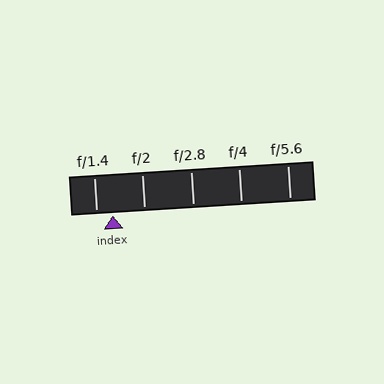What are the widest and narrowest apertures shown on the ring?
The widest aperture shown is f/1.4 and the narrowest is f/5.6.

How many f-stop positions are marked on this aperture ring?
There are 5 f-stop positions marked.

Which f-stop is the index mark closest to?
The index mark is closest to f/1.4.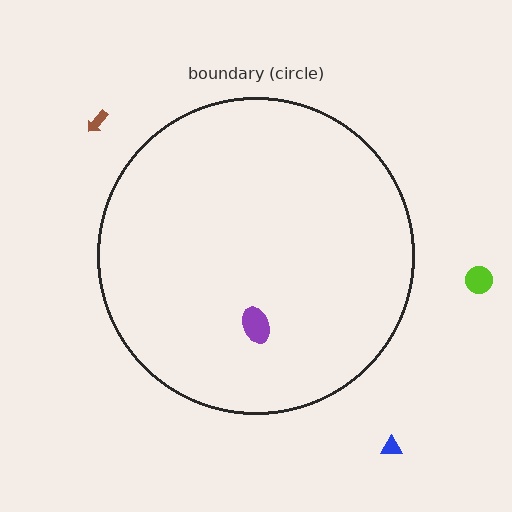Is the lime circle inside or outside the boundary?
Outside.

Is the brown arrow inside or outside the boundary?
Outside.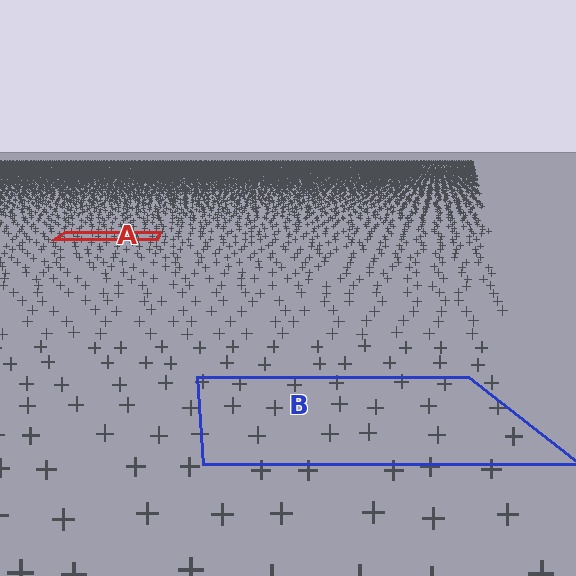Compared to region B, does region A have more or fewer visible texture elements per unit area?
Region A has more texture elements per unit area — they are packed more densely because it is farther away.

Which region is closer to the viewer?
Region B is closer. The texture elements there are larger and more spread out.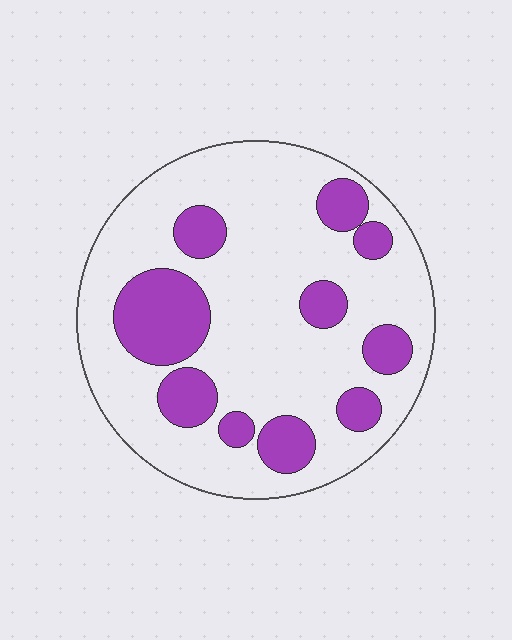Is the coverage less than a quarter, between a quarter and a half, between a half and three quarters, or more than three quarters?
Between a quarter and a half.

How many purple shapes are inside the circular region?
10.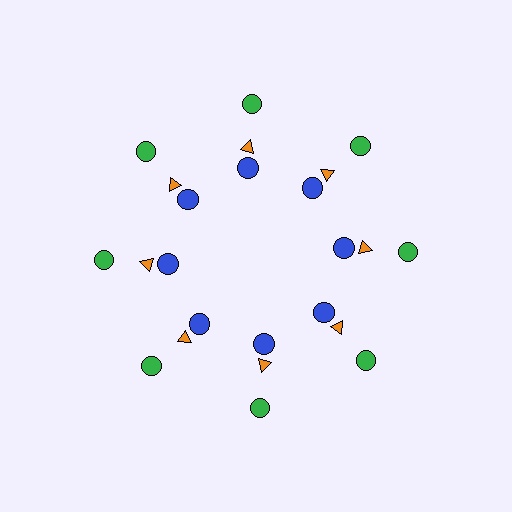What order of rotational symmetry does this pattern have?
This pattern has 8-fold rotational symmetry.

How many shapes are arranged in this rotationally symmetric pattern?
There are 24 shapes, arranged in 8 groups of 3.